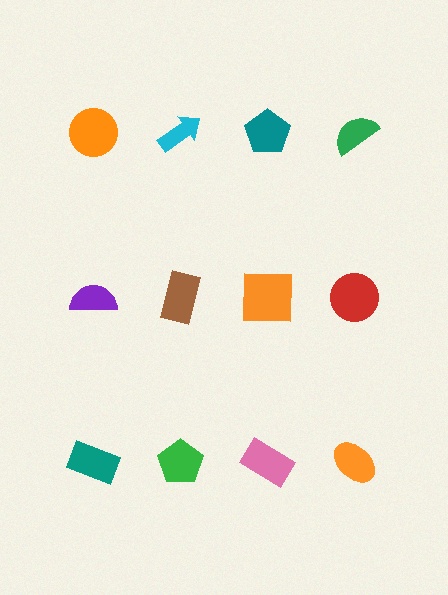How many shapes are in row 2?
4 shapes.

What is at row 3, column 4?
An orange ellipse.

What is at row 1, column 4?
A green semicircle.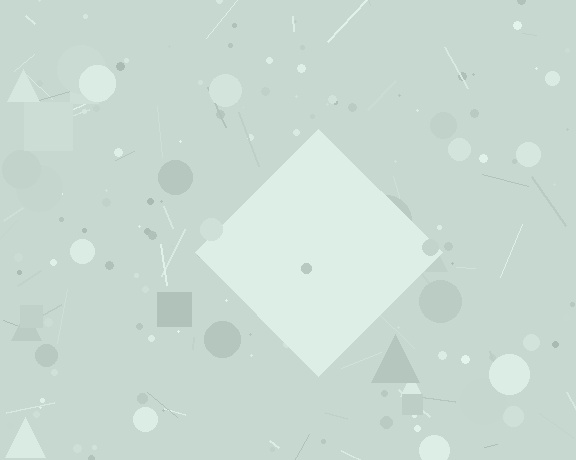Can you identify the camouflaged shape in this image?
The camouflaged shape is a diamond.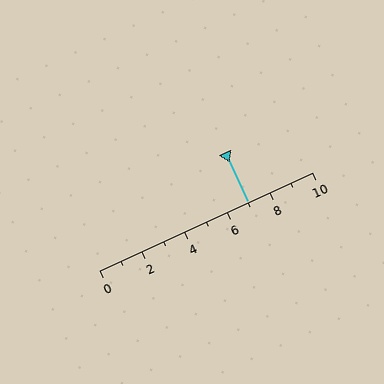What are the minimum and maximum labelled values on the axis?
The axis runs from 0 to 10.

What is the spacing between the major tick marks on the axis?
The major ticks are spaced 2 apart.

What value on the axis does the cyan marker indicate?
The marker indicates approximately 7.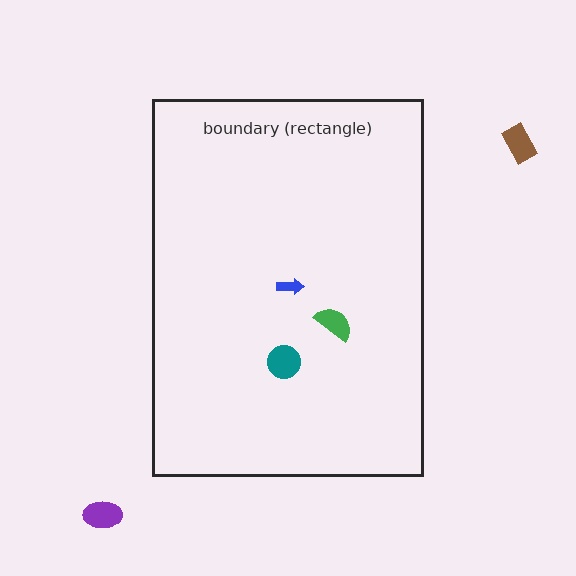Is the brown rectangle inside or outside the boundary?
Outside.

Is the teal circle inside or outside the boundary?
Inside.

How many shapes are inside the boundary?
3 inside, 2 outside.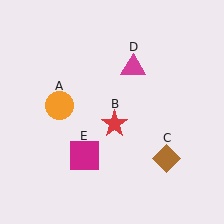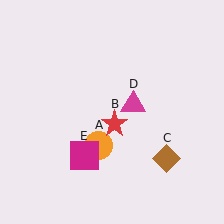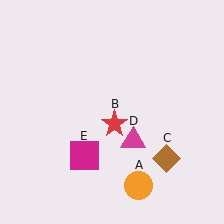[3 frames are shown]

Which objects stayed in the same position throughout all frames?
Red star (object B) and brown diamond (object C) and magenta square (object E) remained stationary.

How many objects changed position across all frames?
2 objects changed position: orange circle (object A), magenta triangle (object D).